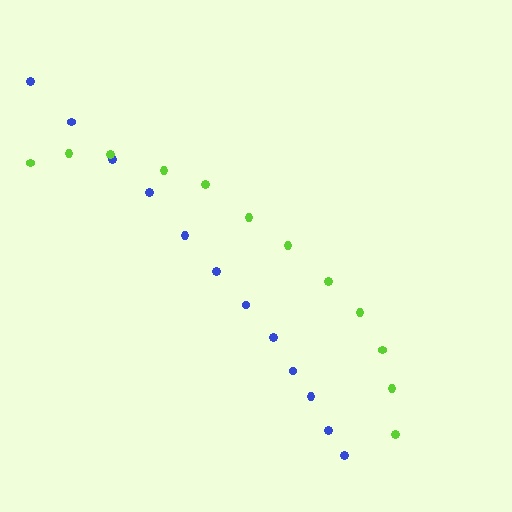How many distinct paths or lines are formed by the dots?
There are 2 distinct paths.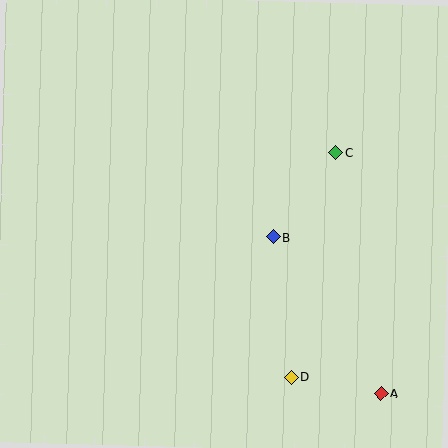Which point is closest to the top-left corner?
Point B is closest to the top-left corner.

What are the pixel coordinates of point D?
Point D is at (291, 377).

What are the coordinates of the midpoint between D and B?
The midpoint between D and B is at (282, 307).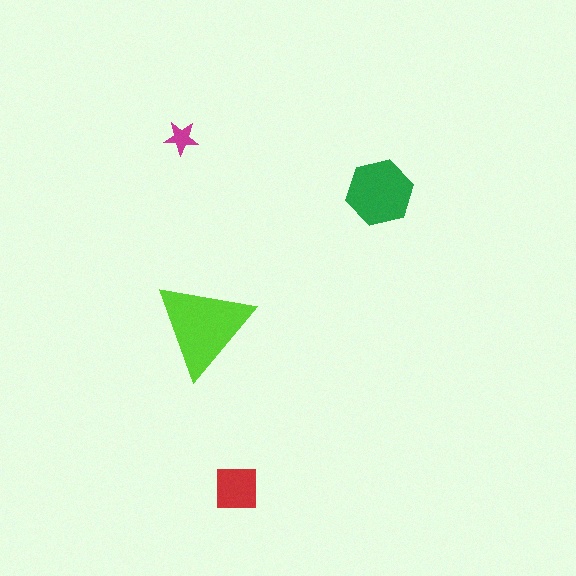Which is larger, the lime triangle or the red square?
The lime triangle.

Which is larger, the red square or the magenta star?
The red square.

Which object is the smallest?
The magenta star.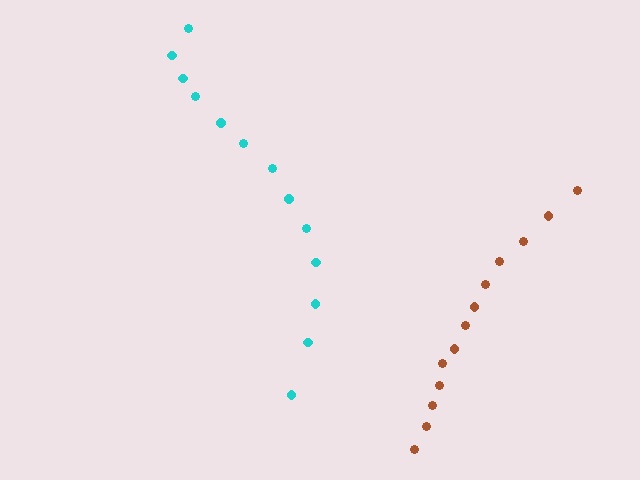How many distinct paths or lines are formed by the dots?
There are 2 distinct paths.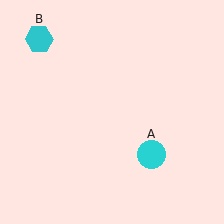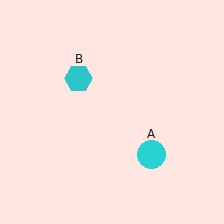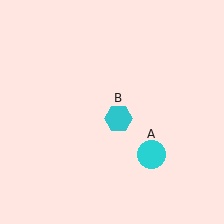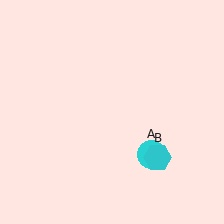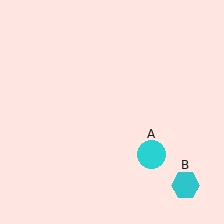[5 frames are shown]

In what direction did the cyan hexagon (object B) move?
The cyan hexagon (object B) moved down and to the right.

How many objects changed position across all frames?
1 object changed position: cyan hexagon (object B).